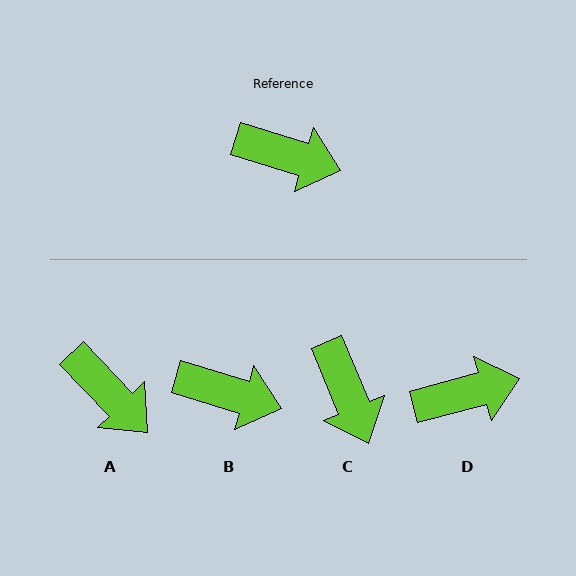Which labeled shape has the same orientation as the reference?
B.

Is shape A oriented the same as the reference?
No, it is off by about 29 degrees.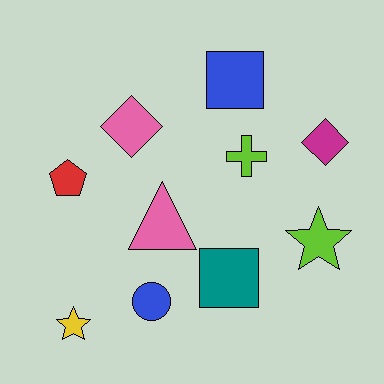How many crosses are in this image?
There is 1 cross.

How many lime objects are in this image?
There are 2 lime objects.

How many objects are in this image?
There are 10 objects.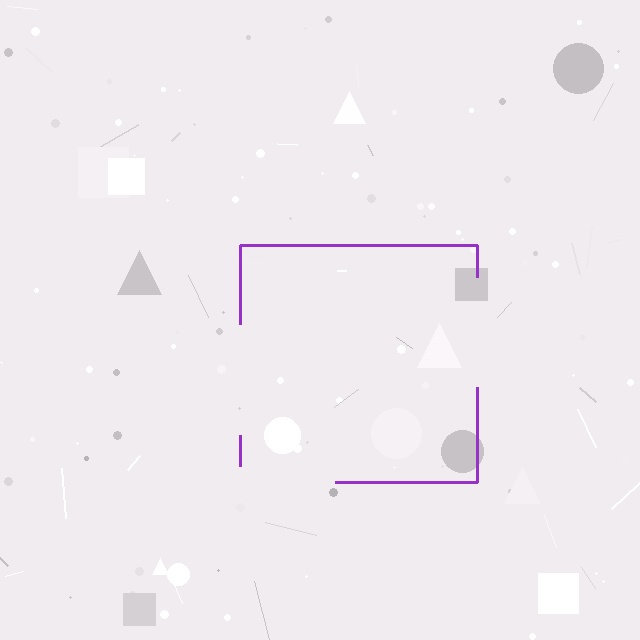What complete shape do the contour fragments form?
The contour fragments form a square.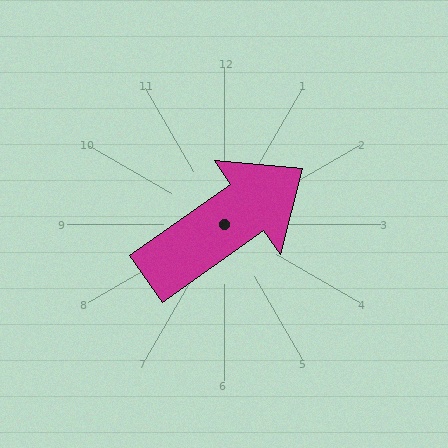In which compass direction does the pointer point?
Northeast.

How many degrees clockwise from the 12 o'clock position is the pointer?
Approximately 55 degrees.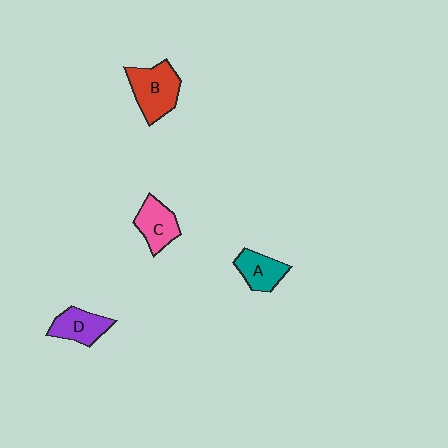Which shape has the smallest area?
Shape A (teal).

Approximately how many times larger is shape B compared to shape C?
Approximately 1.4 times.